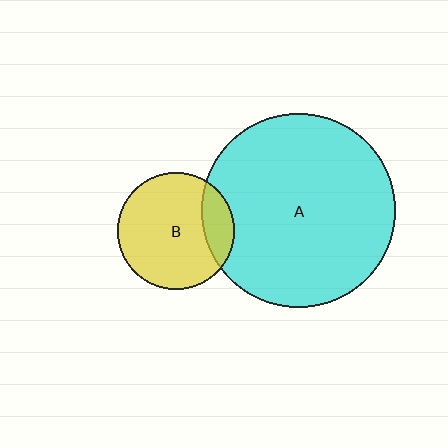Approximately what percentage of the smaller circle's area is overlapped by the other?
Approximately 20%.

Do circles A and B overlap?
Yes.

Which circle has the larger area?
Circle A (cyan).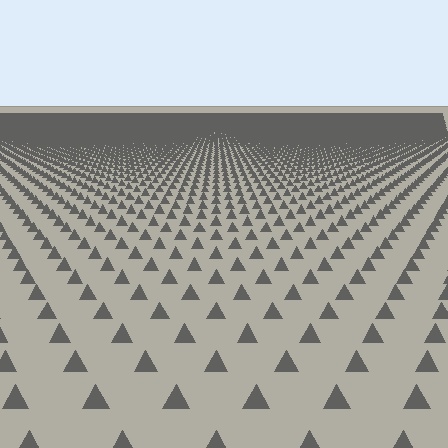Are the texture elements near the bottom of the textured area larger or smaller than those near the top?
Larger. Near the bottom, elements are closer to the viewer and appear at a bigger on-screen size.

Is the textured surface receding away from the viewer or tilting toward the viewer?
The surface is receding away from the viewer. Texture elements get smaller and denser toward the top.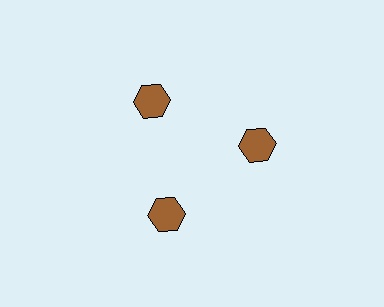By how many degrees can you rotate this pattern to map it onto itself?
The pattern maps onto itself every 120 degrees of rotation.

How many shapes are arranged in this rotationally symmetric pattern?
There are 3 shapes, arranged in 3 groups of 1.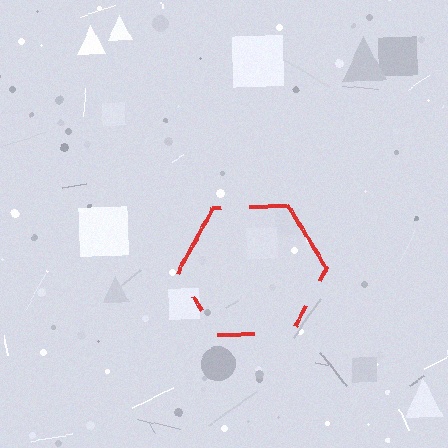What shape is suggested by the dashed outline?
The dashed outline suggests a hexagon.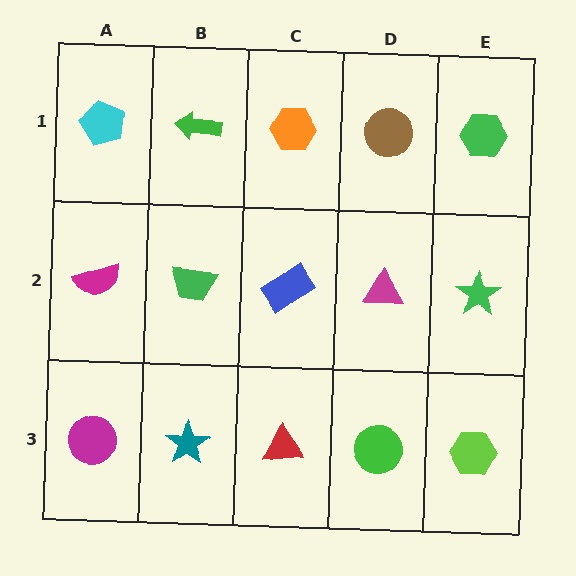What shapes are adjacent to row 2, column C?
An orange hexagon (row 1, column C), a red triangle (row 3, column C), a green trapezoid (row 2, column B), a magenta triangle (row 2, column D).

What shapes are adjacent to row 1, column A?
A magenta semicircle (row 2, column A), a green arrow (row 1, column B).